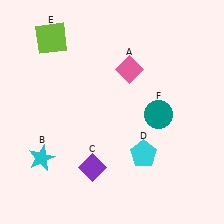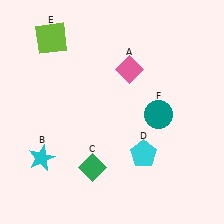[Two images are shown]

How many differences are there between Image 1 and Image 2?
There is 1 difference between the two images.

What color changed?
The diamond (C) changed from purple in Image 1 to green in Image 2.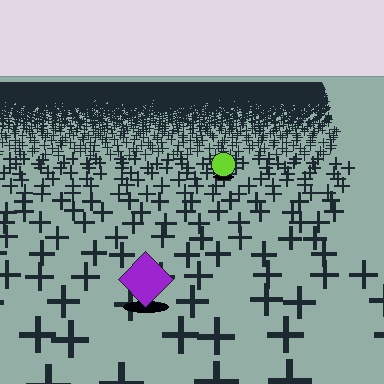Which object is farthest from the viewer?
The lime circle is farthest from the viewer. It appears smaller and the ground texture around it is denser.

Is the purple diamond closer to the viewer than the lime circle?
Yes. The purple diamond is closer — you can tell from the texture gradient: the ground texture is coarser near it.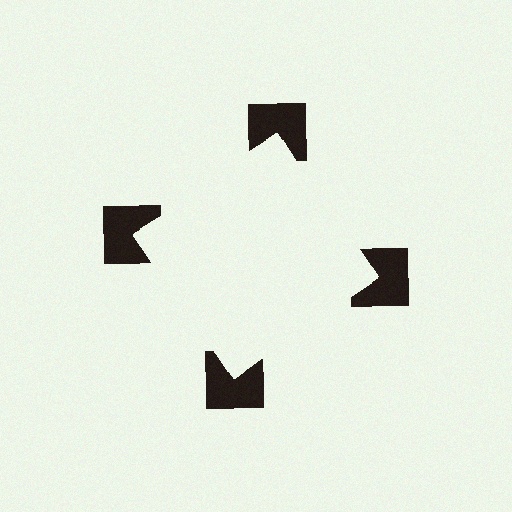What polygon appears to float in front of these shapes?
An illusory square — its edges are inferred from the aligned wedge cuts in the notched squares, not physically drawn.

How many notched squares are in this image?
There are 4 — one at each vertex of the illusory square.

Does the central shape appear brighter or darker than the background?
It typically appears slightly brighter than the background, even though no actual brightness change is drawn.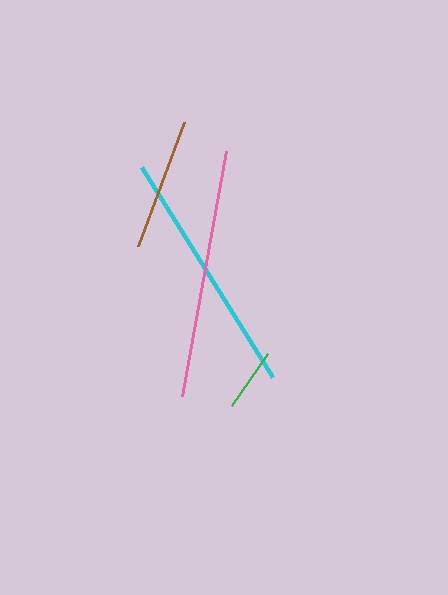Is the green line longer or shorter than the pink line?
The pink line is longer than the green line.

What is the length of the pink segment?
The pink segment is approximately 249 pixels long.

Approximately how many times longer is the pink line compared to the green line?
The pink line is approximately 3.9 times the length of the green line.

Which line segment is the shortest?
The green line is the shortest at approximately 64 pixels.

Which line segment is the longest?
The pink line is the longest at approximately 249 pixels.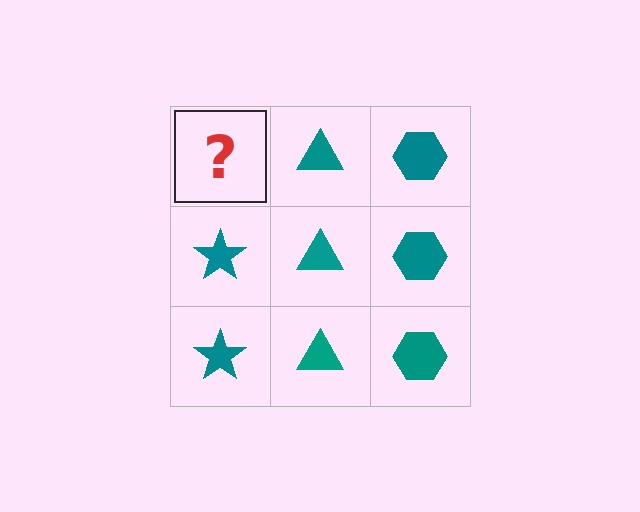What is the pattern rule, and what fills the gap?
The rule is that each column has a consistent shape. The gap should be filled with a teal star.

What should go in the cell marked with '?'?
The missing cell should contain a teal star.